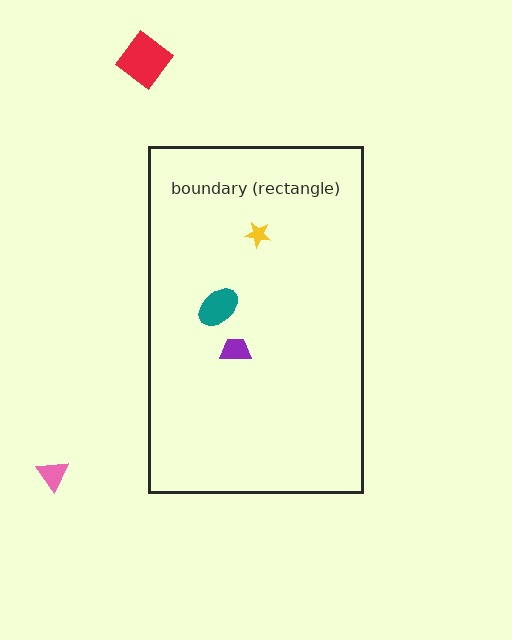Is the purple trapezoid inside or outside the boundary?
Inside.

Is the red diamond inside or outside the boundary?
Outside.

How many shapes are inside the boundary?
3 inside, 2 outside.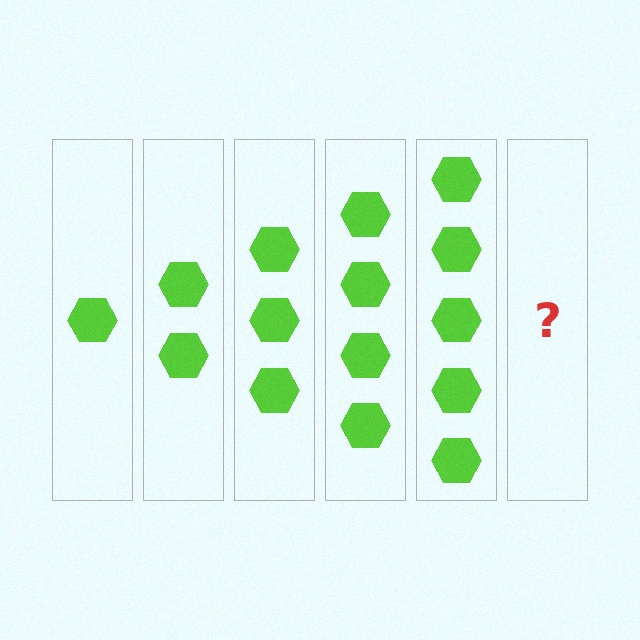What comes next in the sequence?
The next element should be 6 hexagons.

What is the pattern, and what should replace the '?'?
The pattern is that each step adds one more hexagon. The '?' should be 6 hexagons.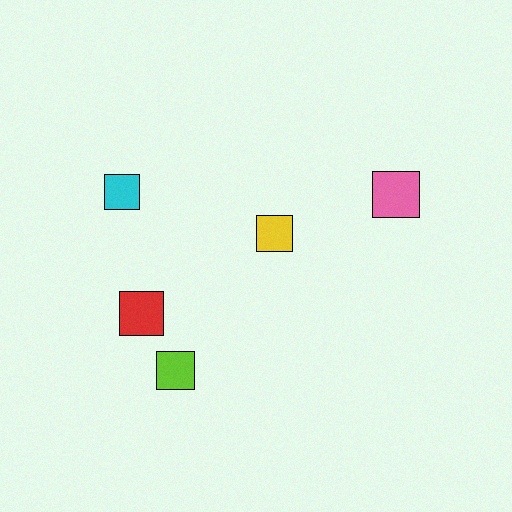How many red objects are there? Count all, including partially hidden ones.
There is 1 red object.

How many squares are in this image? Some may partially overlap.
There are 5 squares.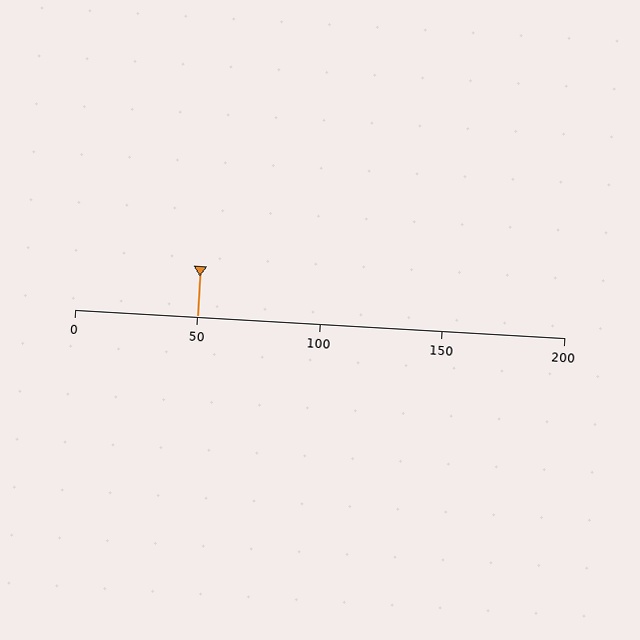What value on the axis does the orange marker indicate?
The marker indicates approximately 50.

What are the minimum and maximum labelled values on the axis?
The axis runs from 0 to 200.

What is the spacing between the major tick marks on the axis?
The major ticks are spaced 50 apart.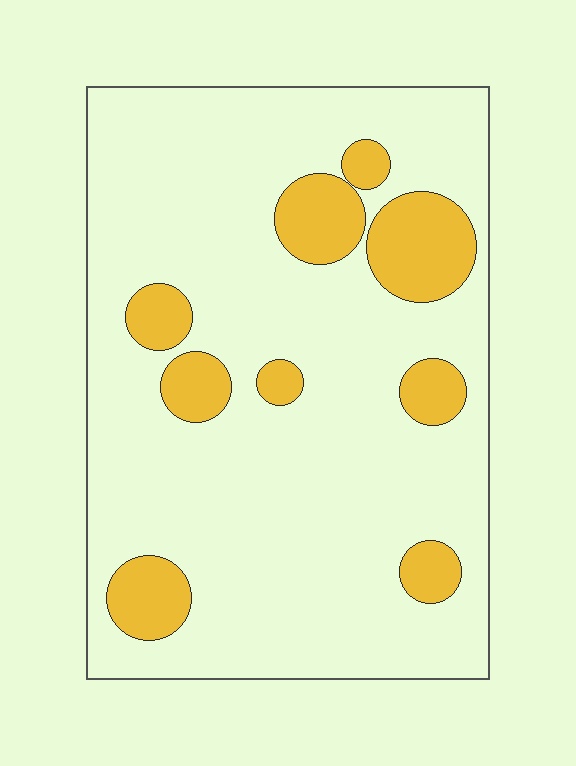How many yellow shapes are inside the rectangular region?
9.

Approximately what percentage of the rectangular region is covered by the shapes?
Approximately 15%.